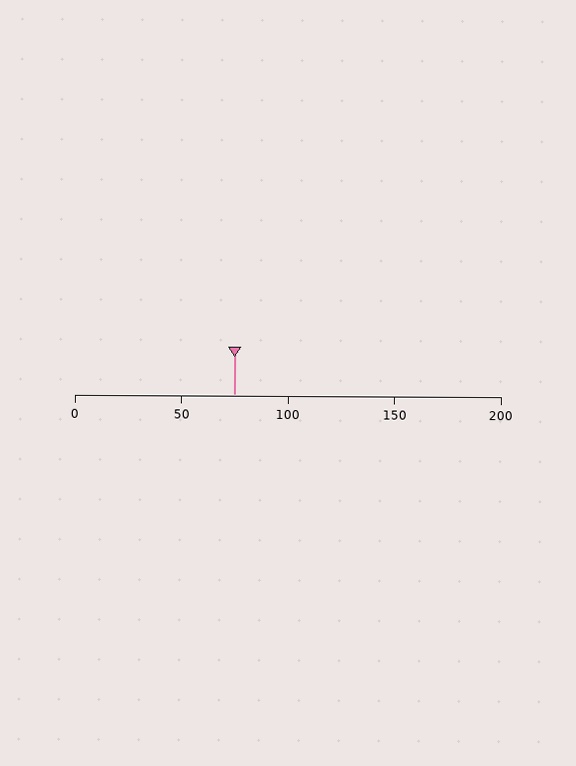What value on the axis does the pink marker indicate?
The marker indicates approximately 75.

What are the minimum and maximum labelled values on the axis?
The axis runs from 0 to 200.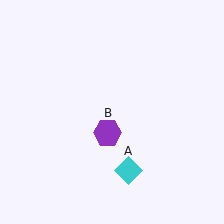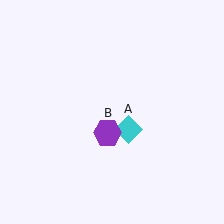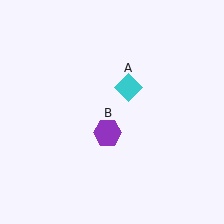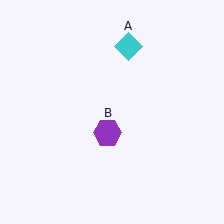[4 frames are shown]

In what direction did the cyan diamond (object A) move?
The cyan diamond (object A) moved up.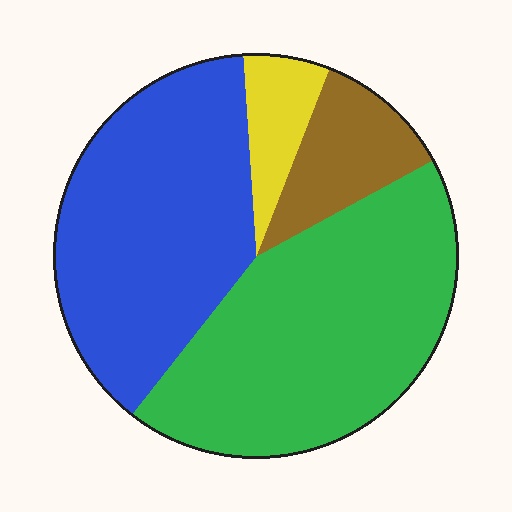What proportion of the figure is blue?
Blue takes up about three eighths (3/8) of the figure.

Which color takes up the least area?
Yellow, at roughly 5%.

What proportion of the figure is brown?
Brown takes up about one tenth (1/10) of the figure.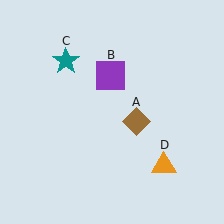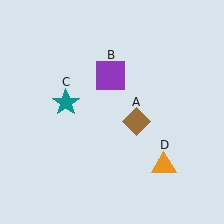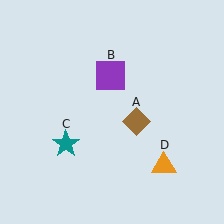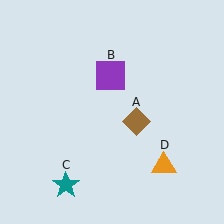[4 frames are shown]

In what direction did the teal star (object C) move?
The teal star (object C) moved down.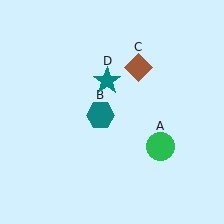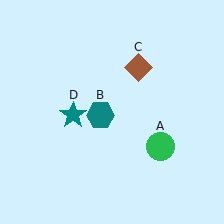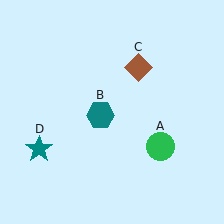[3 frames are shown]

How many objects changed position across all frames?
1 object changed position: teal star (object D).